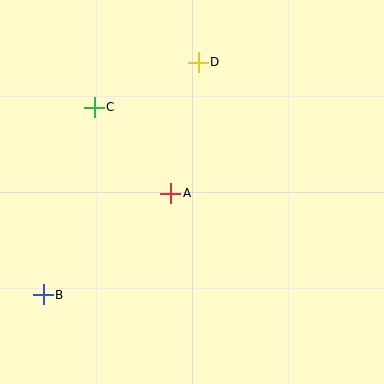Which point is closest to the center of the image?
Point A at (171, 193) is closest to the center.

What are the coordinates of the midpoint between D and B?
The midpoint between D and B is at (121, 178).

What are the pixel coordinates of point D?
Point D is at (198, 62).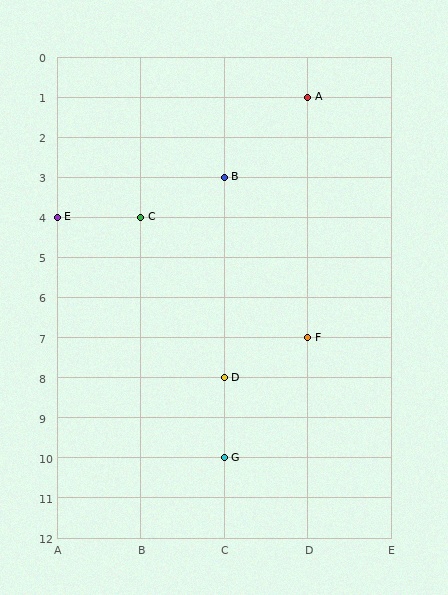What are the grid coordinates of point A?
Point A is at grid coordinates (D, 1).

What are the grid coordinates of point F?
Point F is at grid coordinates (D, 7).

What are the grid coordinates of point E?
Point E is at grid coordinates (A, 4).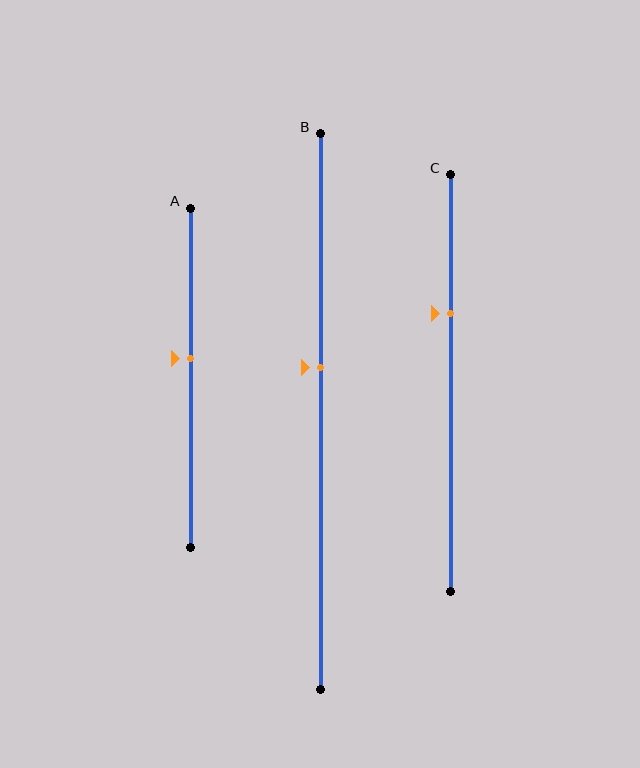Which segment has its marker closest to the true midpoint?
Segment A has its marker closest to the true midpoint.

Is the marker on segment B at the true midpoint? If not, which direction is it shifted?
No, the marker on segment B is shifted upward by about 8% of the segment length.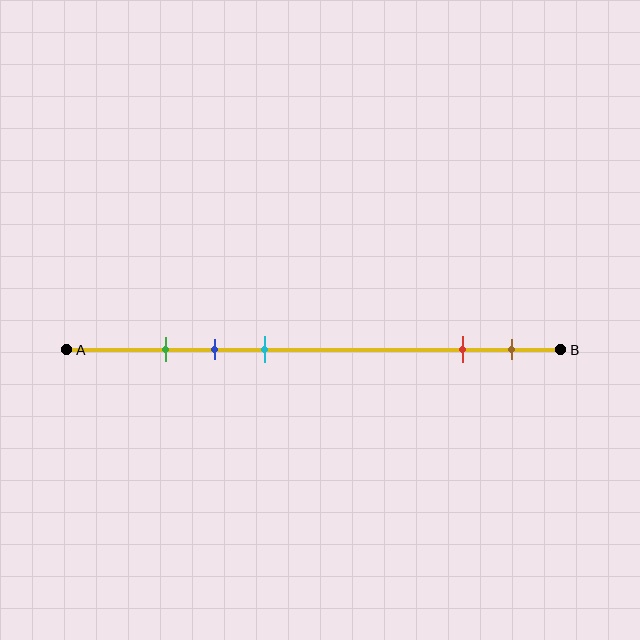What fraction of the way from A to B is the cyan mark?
The cyan mark is approximately 40% (0.4) of the way from A to B.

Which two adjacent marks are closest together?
The green and blue marks are the closest adjacent pair.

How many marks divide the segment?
There are 5 marks dividing the segment.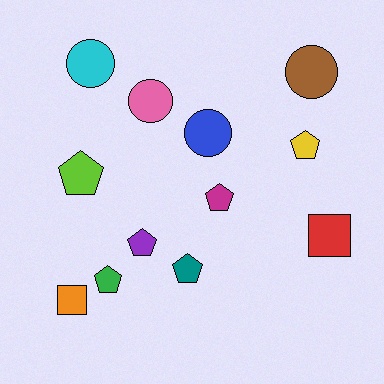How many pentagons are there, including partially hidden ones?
There are 6 pentagons.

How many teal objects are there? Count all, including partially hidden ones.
There is 1 teal object.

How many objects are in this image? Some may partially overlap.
There are 12 objects.